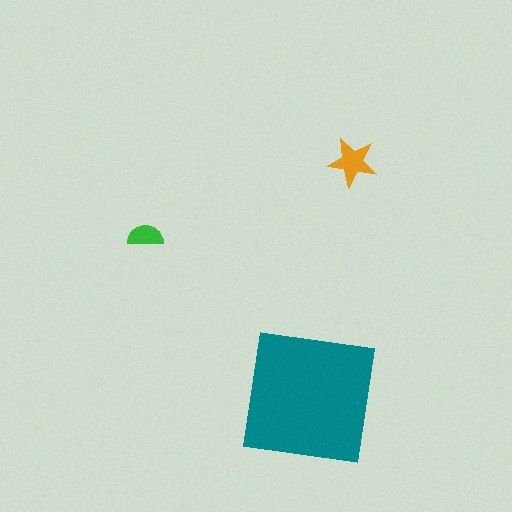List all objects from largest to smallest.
The teal square, the orange star, the green semicircle.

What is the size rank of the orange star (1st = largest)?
2nd.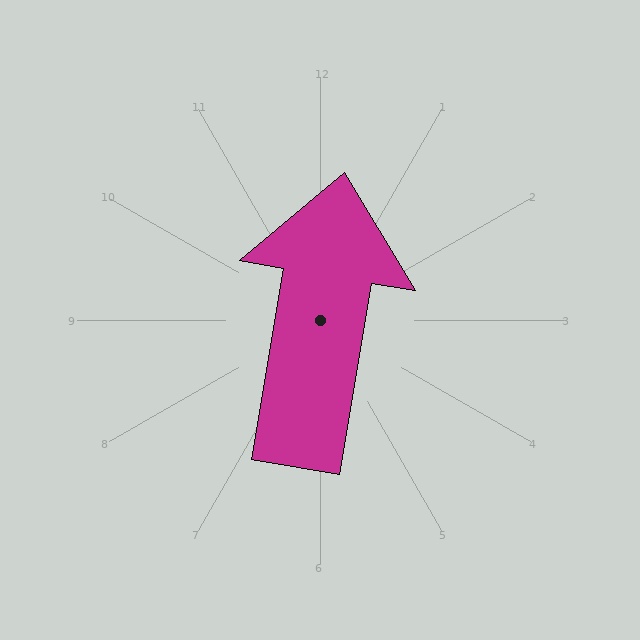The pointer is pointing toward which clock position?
Roughly 12 o'clock.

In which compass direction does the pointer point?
North.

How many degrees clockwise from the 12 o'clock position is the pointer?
Approximately 10 degrees.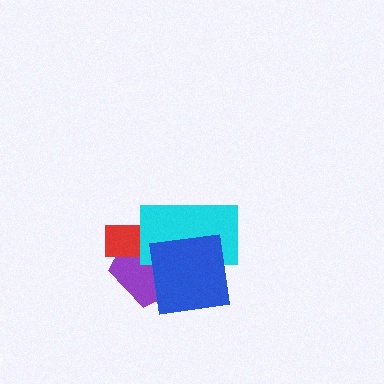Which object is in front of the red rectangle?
The cyan rectangle is in front of the red rectangle.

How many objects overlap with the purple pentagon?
3 objects overlap with the purple pentagon.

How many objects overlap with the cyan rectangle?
3 objects overlap with the cyan rectangle.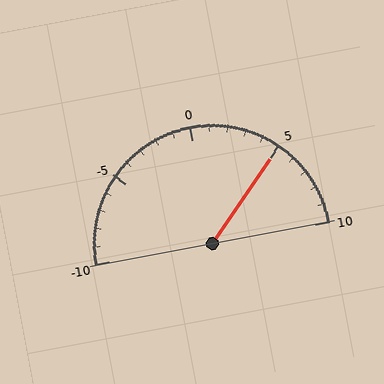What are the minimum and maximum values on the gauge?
The gauge ranges from -10 to 10.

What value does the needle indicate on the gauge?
The needle indicates approximately 5.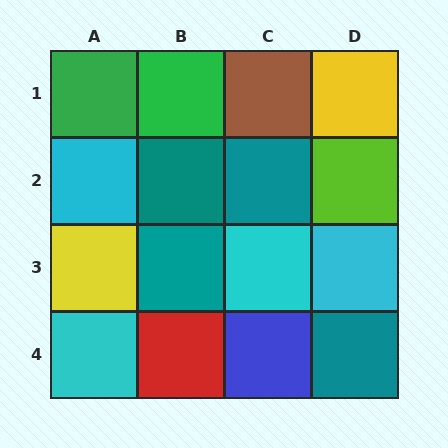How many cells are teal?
4 cells are teal.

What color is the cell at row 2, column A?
Cyan.